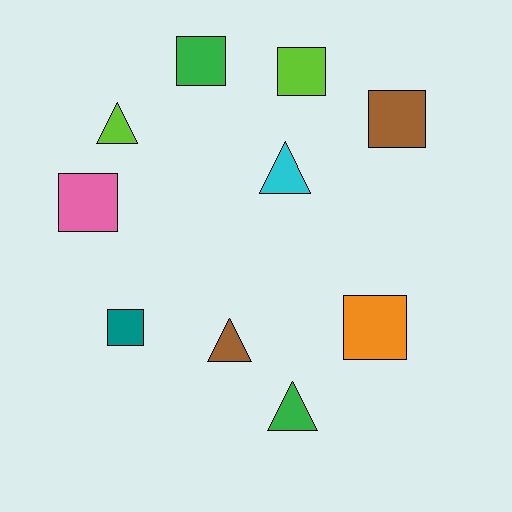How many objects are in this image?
There are 10 objects.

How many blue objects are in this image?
There are no blue objects.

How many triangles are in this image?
There are 4 triangles.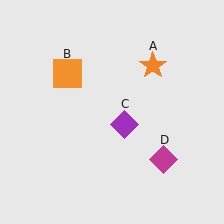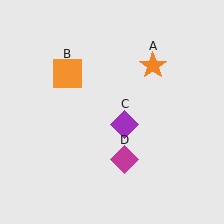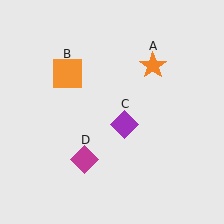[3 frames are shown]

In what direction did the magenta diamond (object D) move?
The magenta diamond (object D) moved left.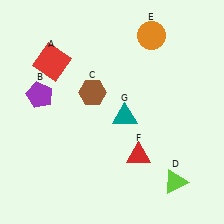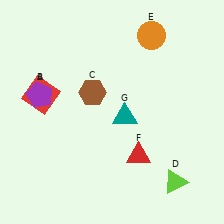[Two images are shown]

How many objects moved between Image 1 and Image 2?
1 object moved between the two images.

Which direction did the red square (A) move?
The red square (A) moved down.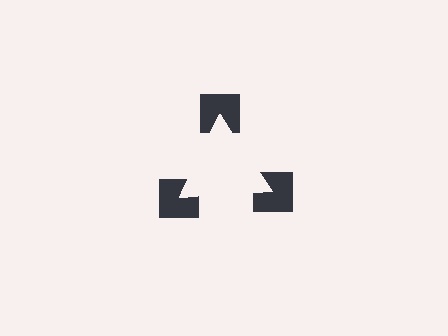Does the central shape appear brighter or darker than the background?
It typically appears slightly brighter than the background, even though no actual brightness change is drawn.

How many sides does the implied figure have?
3 sides.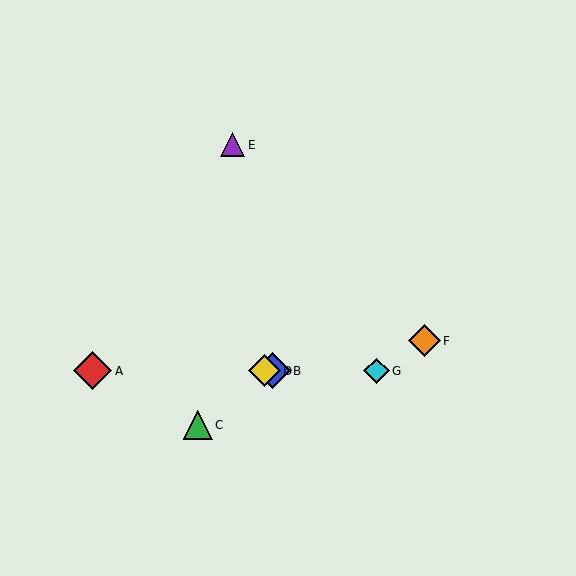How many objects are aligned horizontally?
4 objects (A, B, D, G) are aligned horizontally.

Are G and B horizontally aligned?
Yes, both are at y≈371.